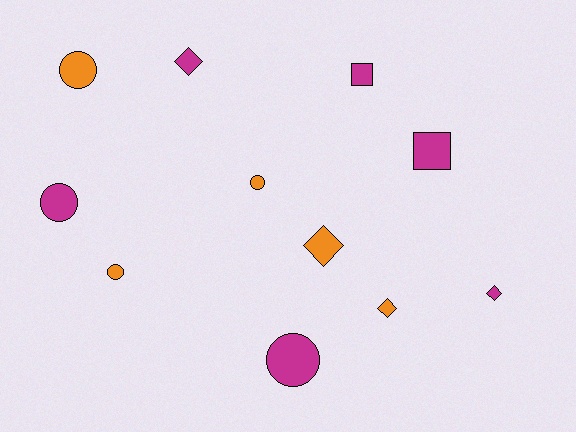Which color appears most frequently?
Magenta, with 6 objects.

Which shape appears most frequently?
Circle, with 5 objects.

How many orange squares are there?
There are no orange squares.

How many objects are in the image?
There are 11 objects.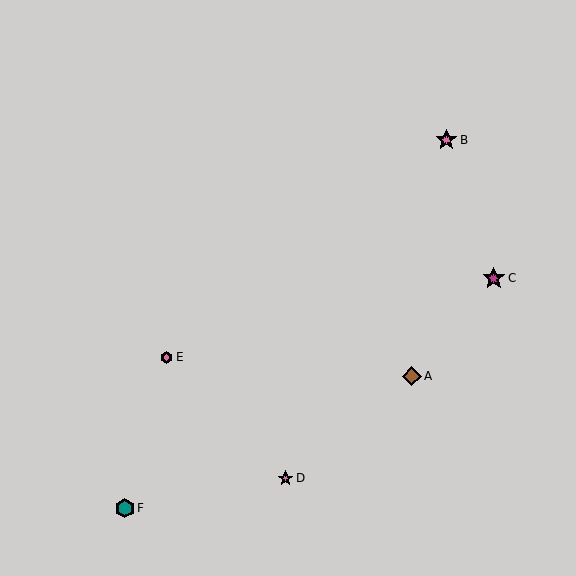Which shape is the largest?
The magenta star (labeled C) is the largest.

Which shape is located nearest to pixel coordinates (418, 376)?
The brown diamond (labeled A) at (412, 376) is nearest to that location.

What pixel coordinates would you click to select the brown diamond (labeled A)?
Click at (412, 376) to select the brown diamond A.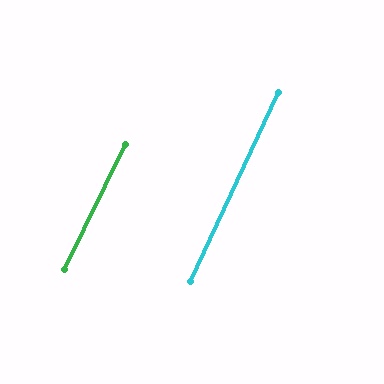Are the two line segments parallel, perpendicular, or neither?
Parallel — their directions differ by only 0.8°.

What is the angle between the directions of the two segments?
Approximately 1 degree.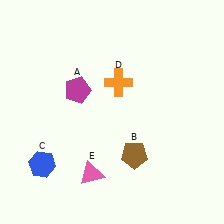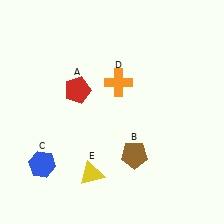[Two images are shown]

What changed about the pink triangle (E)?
In Image 1, E is pink. In Image 2, it changed to yellow.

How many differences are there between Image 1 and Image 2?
There are 2 differences between the two images.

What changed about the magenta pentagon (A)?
In Image 1, A is magenta. In Image 2, it changed to red.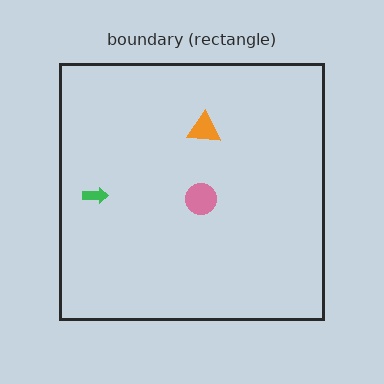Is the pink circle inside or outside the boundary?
Inside.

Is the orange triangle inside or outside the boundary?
Inside.